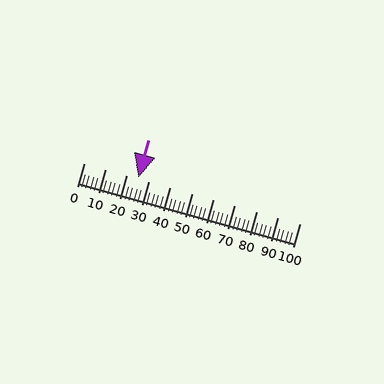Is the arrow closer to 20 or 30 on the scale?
The arrow is closer to 30.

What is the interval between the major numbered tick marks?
The major tick marks are spaced 10 units apart.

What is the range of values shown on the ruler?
The ruler shows values from 0 to 100.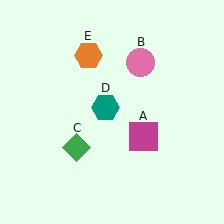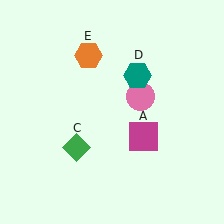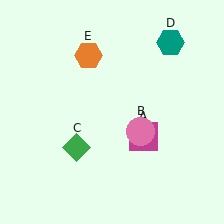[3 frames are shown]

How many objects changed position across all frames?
2 objects changed position: pink circle (object B), teal hexagon (object D).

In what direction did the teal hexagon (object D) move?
The teal hexagon (object D) moved up and to the right.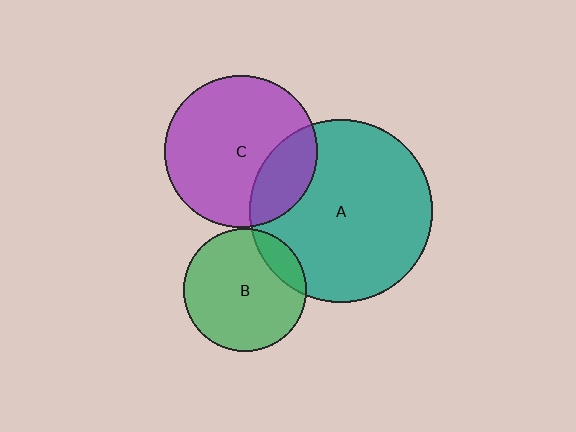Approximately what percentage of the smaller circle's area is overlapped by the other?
Approximately 15%.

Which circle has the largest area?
Circle A (teal).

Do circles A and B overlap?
Yes.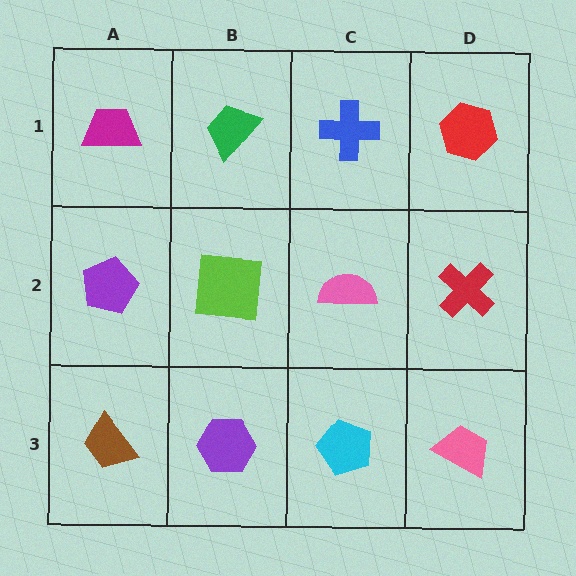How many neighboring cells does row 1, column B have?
3.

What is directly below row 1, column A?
A purple pentagon.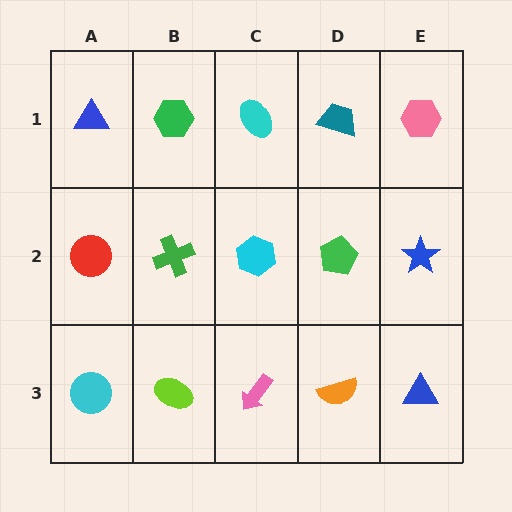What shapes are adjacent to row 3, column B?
A green cross (row 2, column B), a cyan circle (row 3, column A), a pink arrow (row 3, column C).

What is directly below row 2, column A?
A cyan circle.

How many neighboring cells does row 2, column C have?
4.